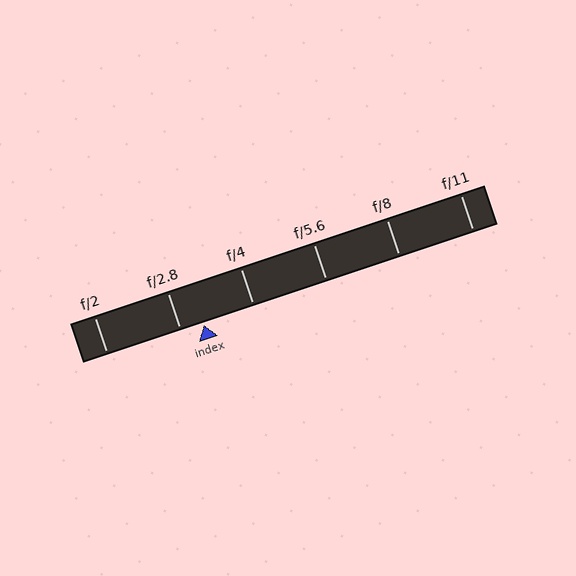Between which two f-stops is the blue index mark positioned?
The index mark is between f/2.8 and f/4.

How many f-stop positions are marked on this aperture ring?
There are 6 f-stop positions marked.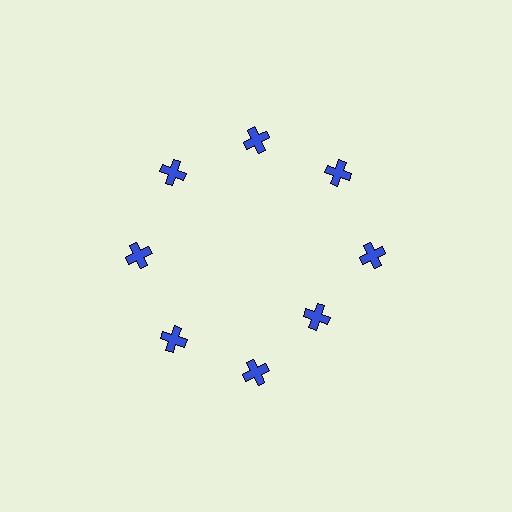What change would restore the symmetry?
The symmetry would be restored by moving it outward, back onto the ring so that all 8 crosses sit at equal angles and equal distance from the center.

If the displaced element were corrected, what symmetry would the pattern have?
It would have 8-fold rotational symmetry — the pattern would map onto itself every 45 degrees.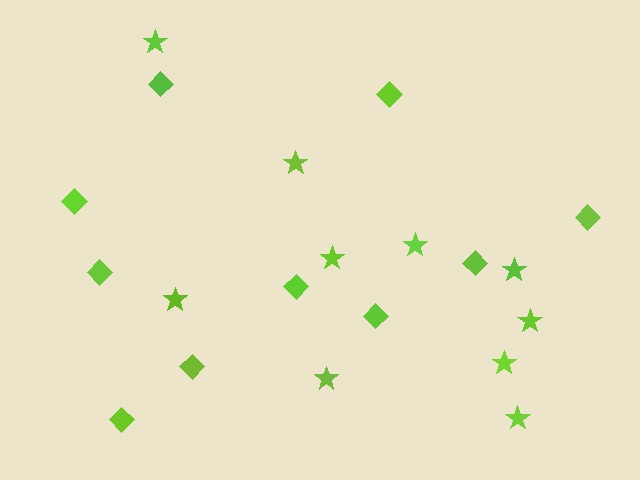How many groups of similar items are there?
There are 2 groups: one group of stars (10) and one group of diamonds (10).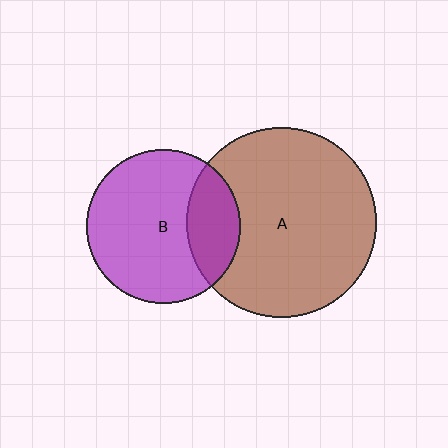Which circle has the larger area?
Circle A (brown).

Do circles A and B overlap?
Yes.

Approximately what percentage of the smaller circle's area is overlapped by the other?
Approximately 25%.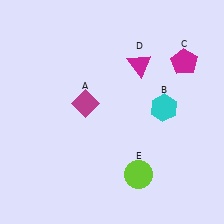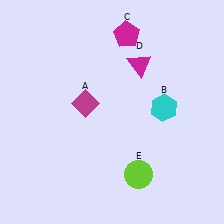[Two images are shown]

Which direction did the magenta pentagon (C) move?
The magenta pentagon (C) moved left.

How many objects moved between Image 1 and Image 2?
1 object moved between the two images.